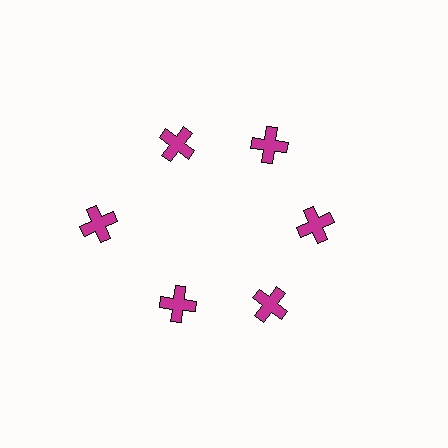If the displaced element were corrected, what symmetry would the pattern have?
It would have 6-fold rotational symmetry — the pattern would map onto itself every 60 degrees.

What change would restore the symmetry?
The symmetry would be restored by moving it inward, back onto the ring so that all 6 crosses sit at equal angles and equal distance from the center.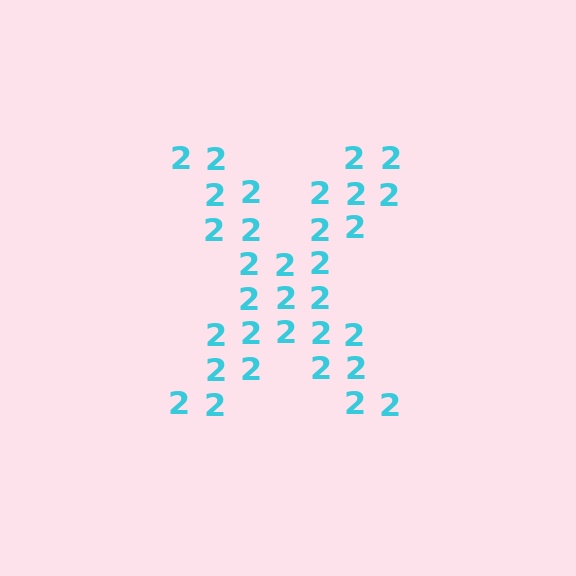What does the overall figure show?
The overall figure shows the letter X.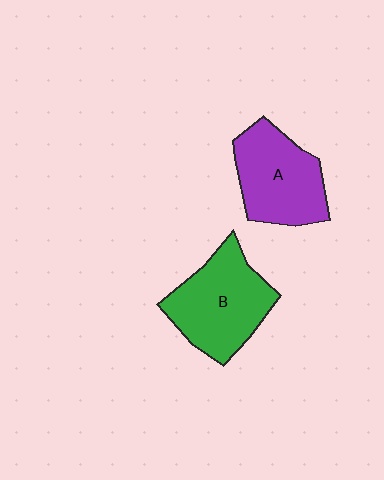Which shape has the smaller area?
Shape A (purple).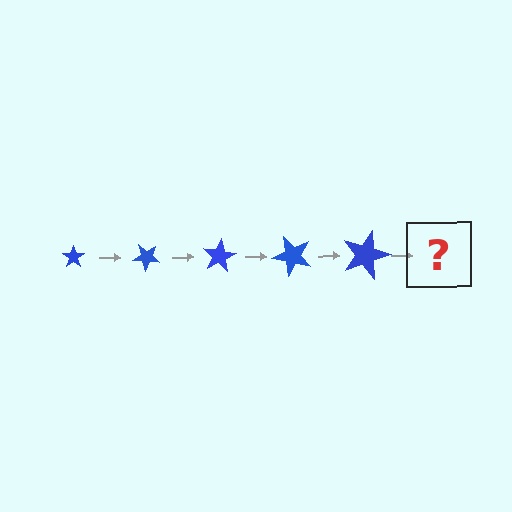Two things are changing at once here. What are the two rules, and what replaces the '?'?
The two rules are that the star grows larger each step and it rotates 40 degrees each step. The '?' should be a star, larger than the previous one and rotated 200 degrees from the start.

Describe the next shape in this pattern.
It should be a star, larger than the previous one and rotated 200 degrees from the start.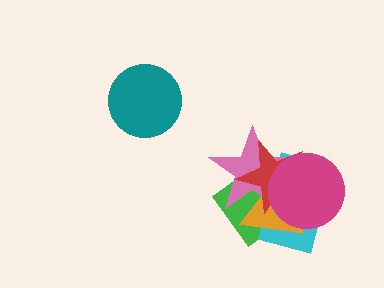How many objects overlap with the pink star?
5 objects overlap with the pink star.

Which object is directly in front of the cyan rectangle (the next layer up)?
The orange triangle is directly in front of the cyan rectangle.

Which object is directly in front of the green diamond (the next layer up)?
The cyan rectangle is directly in front of the green diamond.